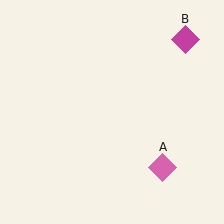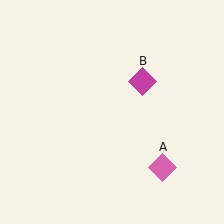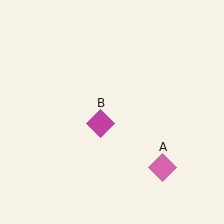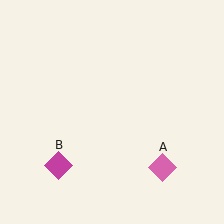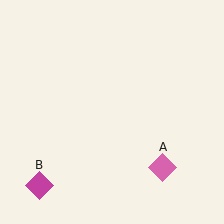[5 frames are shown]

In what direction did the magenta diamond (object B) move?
The magenta diamond (object B) moved down and to the left.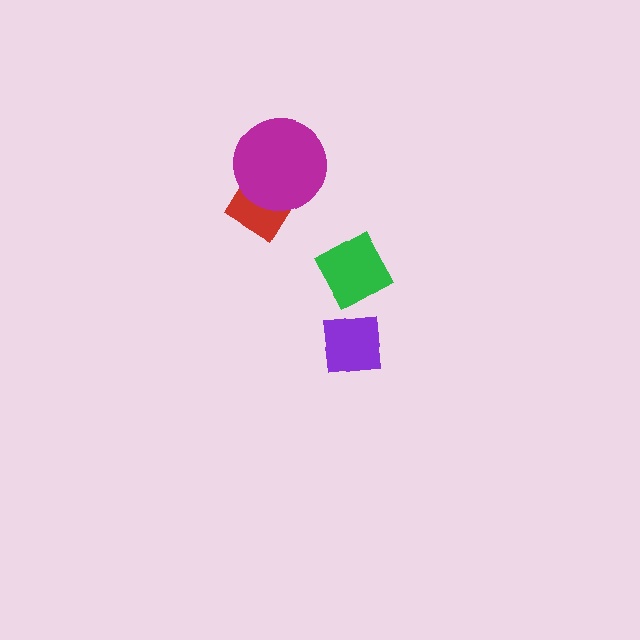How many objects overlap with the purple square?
0 objects overlap with the purple square.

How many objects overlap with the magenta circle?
1 object overlaps with the magenta circle.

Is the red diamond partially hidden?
Yes, it is partially covered by another shape.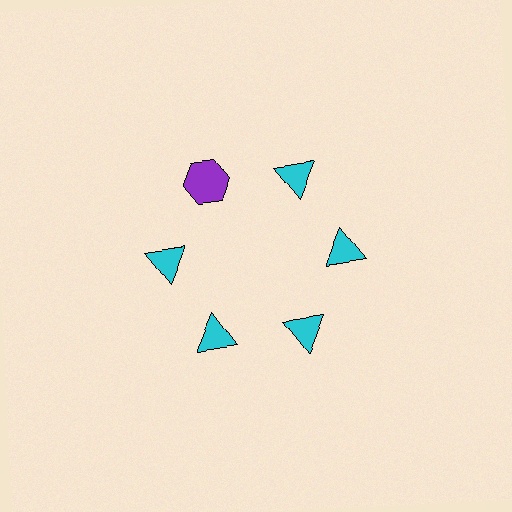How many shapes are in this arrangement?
There are 6 shapes arranged in a ring pattern.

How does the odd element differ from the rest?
It differs in both color (purple instead of cyan) and shape (hexagon instead of triangle).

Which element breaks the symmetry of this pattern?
The purple hexagon at roughly the 11 o'clock position breaks the symmetry. All other shapes are cyan triangles.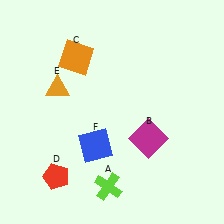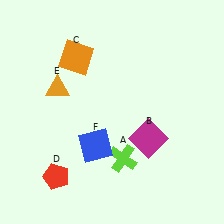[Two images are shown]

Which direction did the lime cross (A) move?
The lime cross (A) moved up.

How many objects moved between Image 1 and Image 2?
1 object moved between the two images.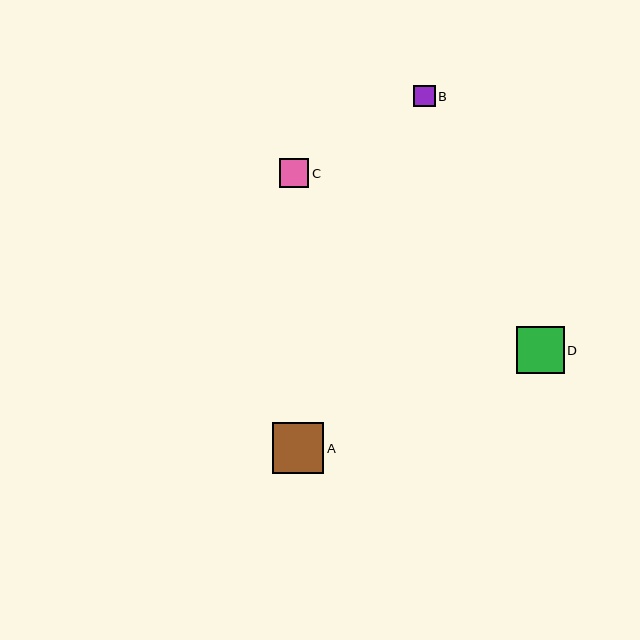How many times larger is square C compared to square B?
Square C is approximately 1.3 times the size of square B.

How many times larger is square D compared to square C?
Square D is approximately 1.6 times the size of square C.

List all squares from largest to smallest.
From largest to smallest: A, D, C, B.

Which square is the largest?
Square A is the largest with a size of approximately 51 pixels.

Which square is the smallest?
Square B is the smallest with a size of approximately 21 pixels.